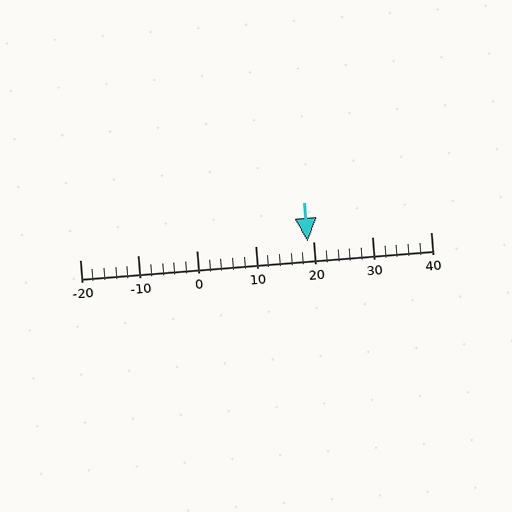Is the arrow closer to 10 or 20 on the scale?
The arrow is closer to 20.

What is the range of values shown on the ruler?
The ruler shows values from -20 to 40.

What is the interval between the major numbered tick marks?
The major tick marks are spaced 10 units apart.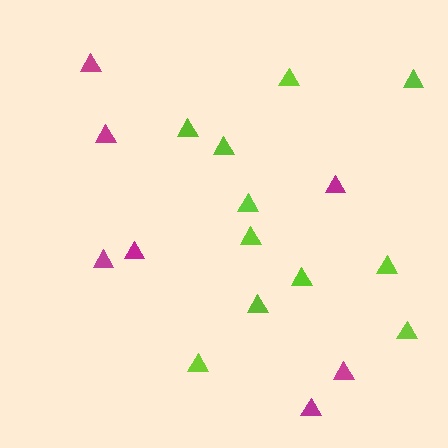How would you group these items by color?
There are 2 groups: one group of magenta triangles (7) and one group of lime triangles (11).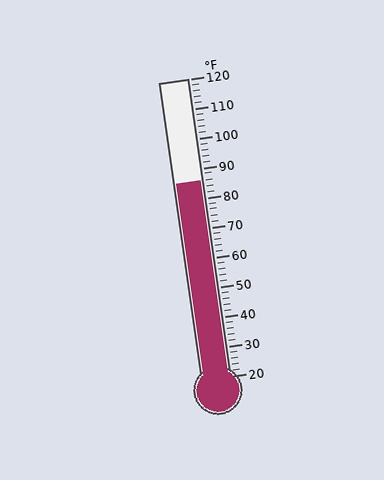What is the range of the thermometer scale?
The thermometer scale ranges from 20°F to 120°F.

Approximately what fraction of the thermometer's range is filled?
The thermometer is filled to approximately 65% of its range.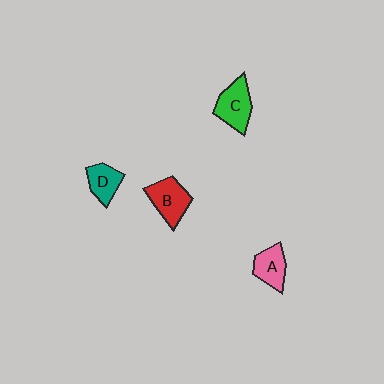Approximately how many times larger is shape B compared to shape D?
Approximately 1.3 times.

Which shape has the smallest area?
Shape D (teal).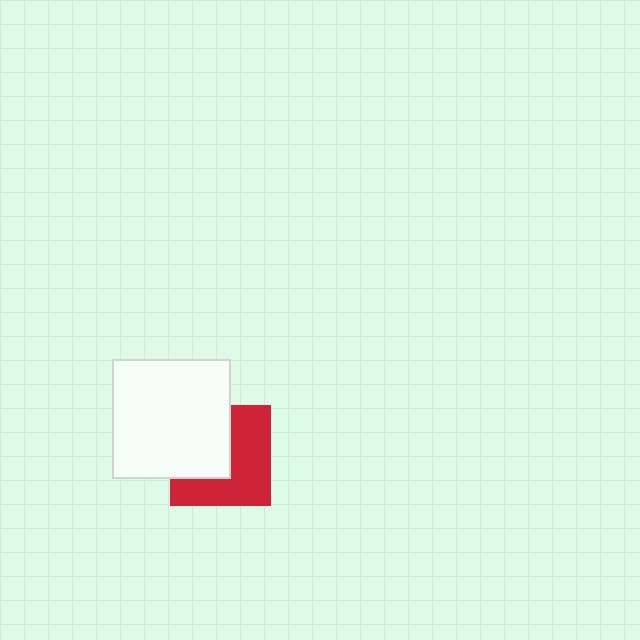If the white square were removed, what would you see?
You would see the complete red square.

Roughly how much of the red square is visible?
About half of it is visible (roughly 55%).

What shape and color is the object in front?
The object in front is a white square.